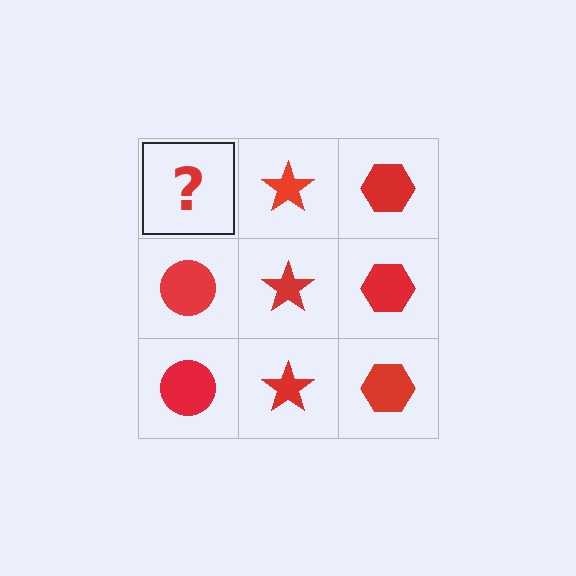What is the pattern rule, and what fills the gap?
The rule is that each column has a consistent shape. The gap should be filled with a red circle.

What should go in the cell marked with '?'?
The missing cell should contain a red circle.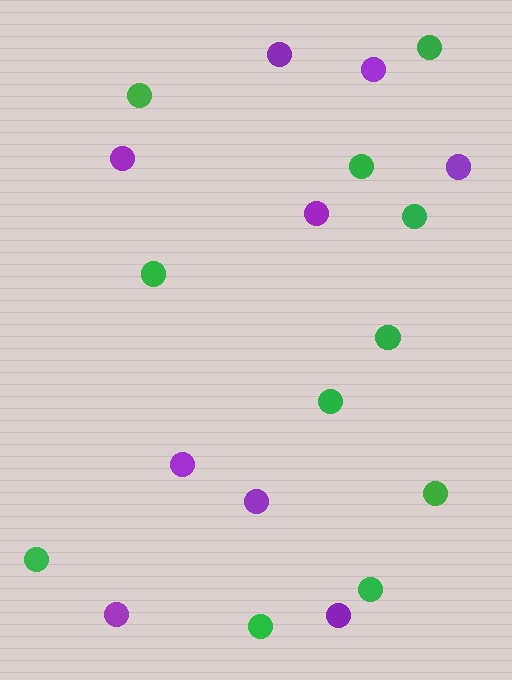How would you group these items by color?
There are 2 groups: one group of green circles (11) and one group of purple circles (9).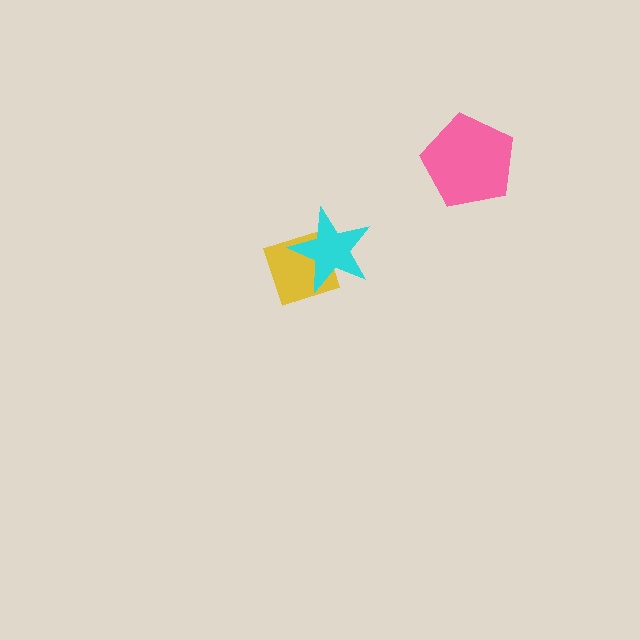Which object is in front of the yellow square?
The cyan star is in front of the yellow square.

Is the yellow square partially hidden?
Yes, it is partially covered by another shape.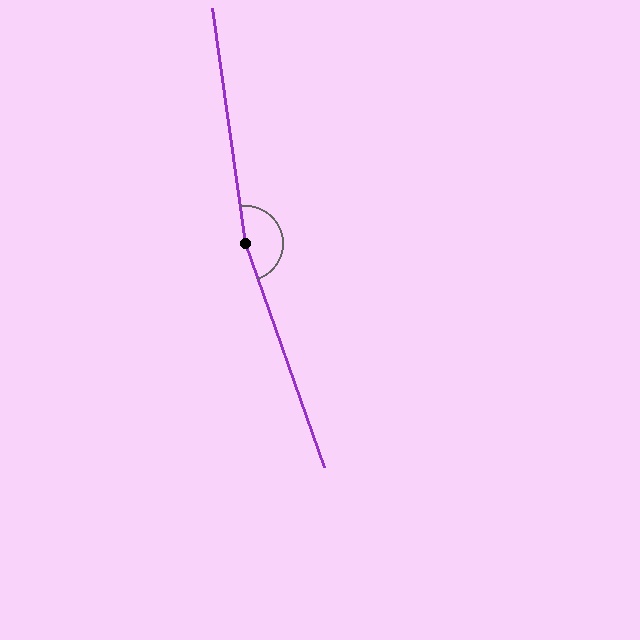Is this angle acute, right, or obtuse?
It is obtuse.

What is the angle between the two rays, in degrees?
Approximately 168 degrees.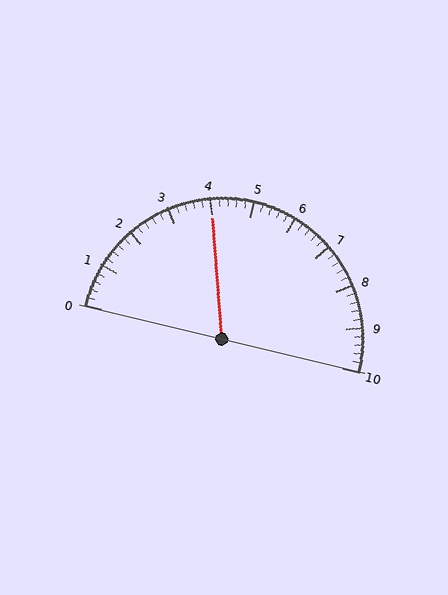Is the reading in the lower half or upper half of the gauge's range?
The reading is in the lower half of the range (0 to 10).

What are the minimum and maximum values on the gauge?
The gauge ranges from 0 to 10.